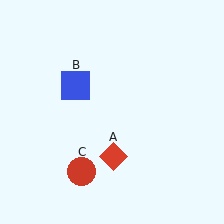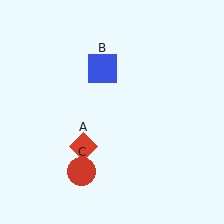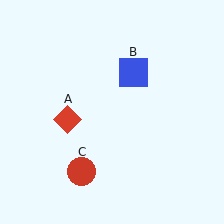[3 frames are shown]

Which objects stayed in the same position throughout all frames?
Red circle (object C) remained stationary.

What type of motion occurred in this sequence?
The red diamond (object A), blue square (object B) rotated clockwise around the center of the scene.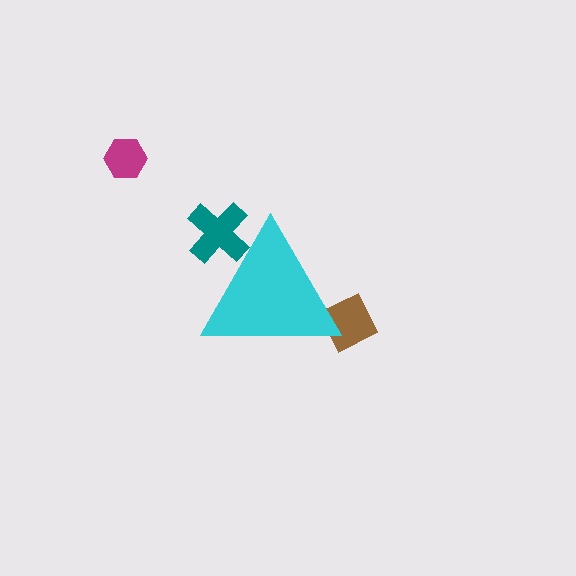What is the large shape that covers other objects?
A cyan triangle.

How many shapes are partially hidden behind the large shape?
2 shapes are partially hidden.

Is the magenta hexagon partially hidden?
No, the magenta hexagon is fully visible.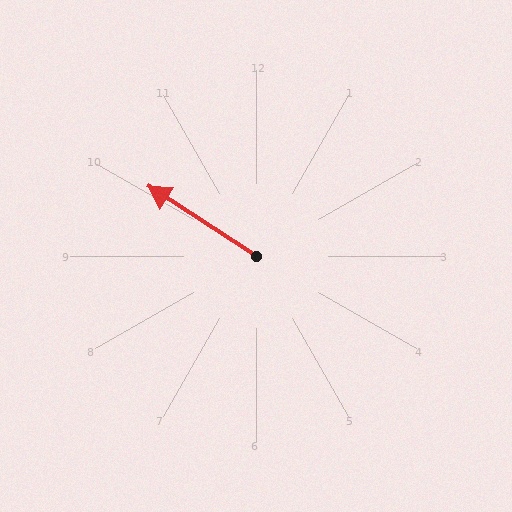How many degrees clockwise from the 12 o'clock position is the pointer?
Approximately 303 degrees.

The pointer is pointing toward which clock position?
Roughly 10 o'clock.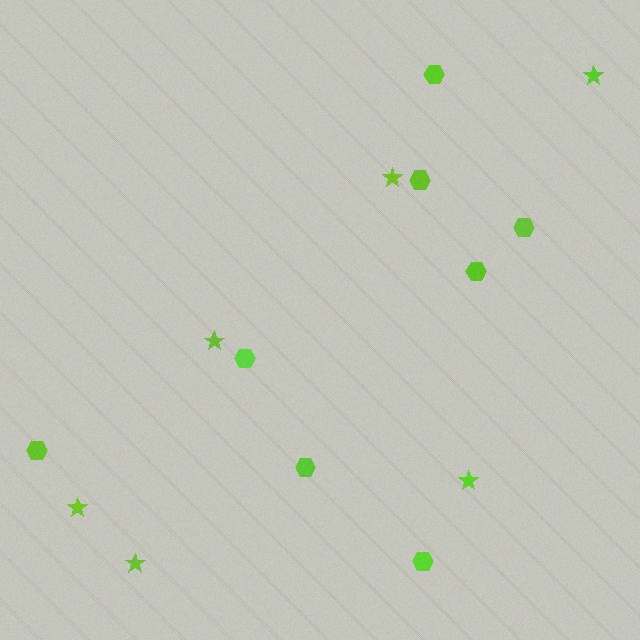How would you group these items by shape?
There are 2 groups: one group of hexagons (8) and one group of stars (6).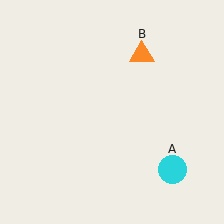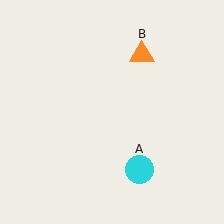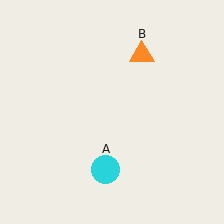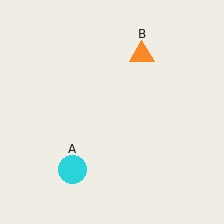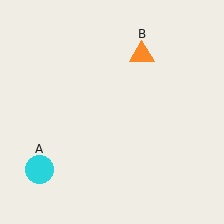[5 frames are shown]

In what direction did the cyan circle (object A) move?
The cyan circle (object A) moved left.